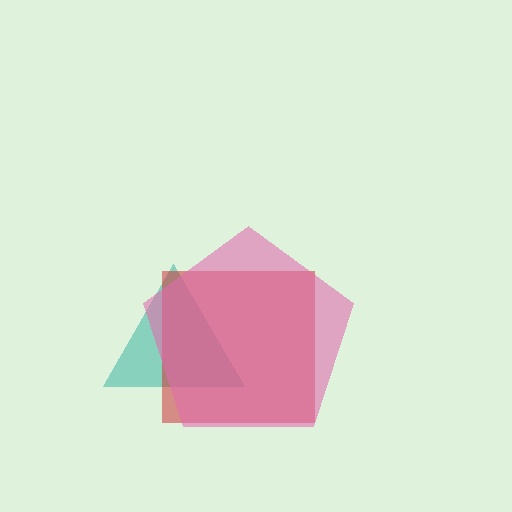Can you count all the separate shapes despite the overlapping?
Yes, there are 3 separate shapes.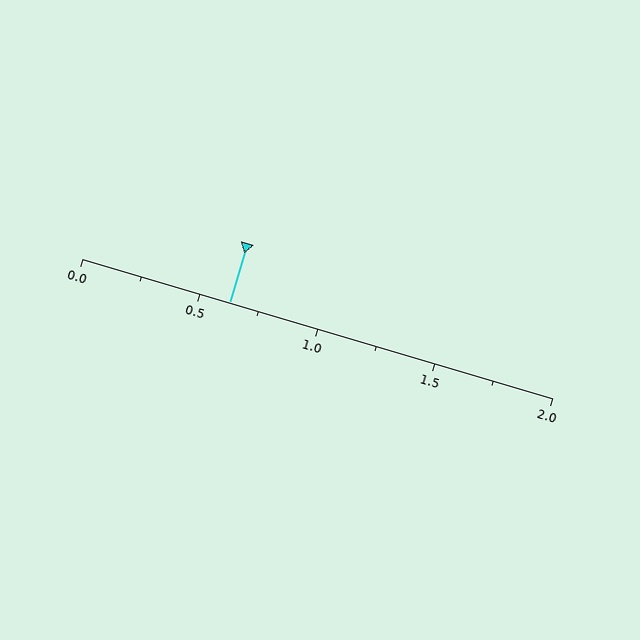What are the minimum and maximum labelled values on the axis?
The axis runs from 0.0 to 2.0.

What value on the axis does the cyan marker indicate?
The marker indicates approximately 0.62.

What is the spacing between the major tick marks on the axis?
The major ticks are spaced 0.5 apart.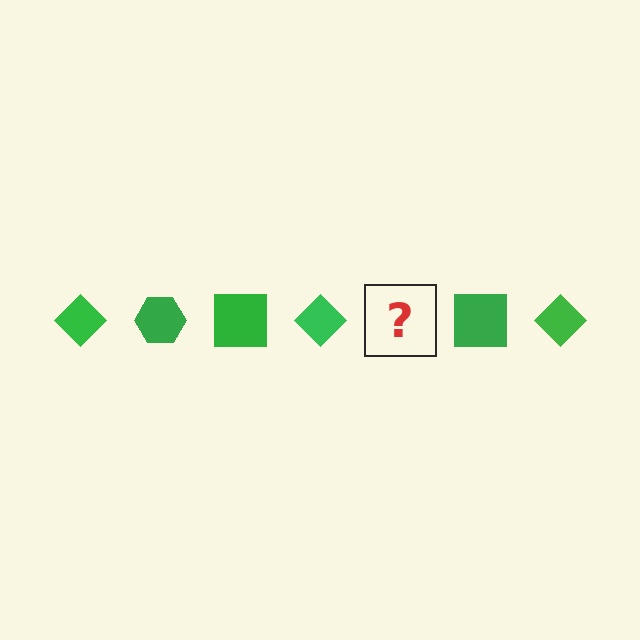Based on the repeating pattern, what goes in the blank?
The blank should be a green hexagon.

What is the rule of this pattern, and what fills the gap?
The rule is that the pattern cycles through diamond, hexagon, square shapes in green. The gap should be filled with a green hexagon.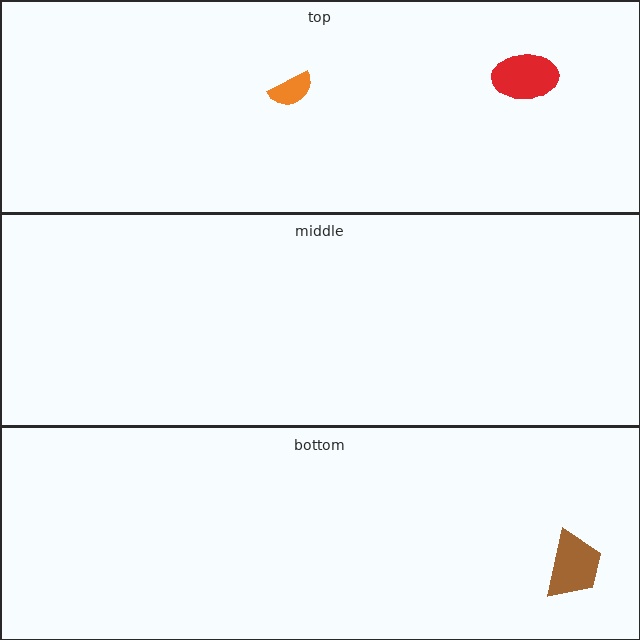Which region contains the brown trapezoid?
The bottom region.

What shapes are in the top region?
The orange semicircle, the red ellipse.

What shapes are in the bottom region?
The brown trapezoid.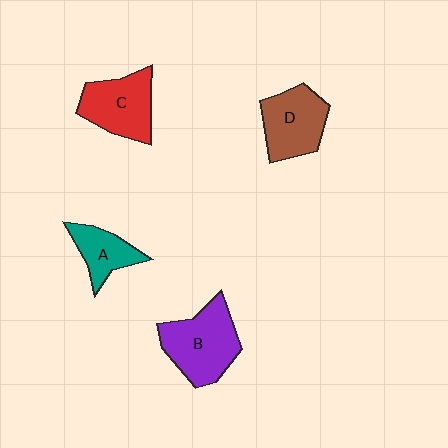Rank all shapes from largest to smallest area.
From largest to smallest: B (purple), C (red), D (brown), A (teal).